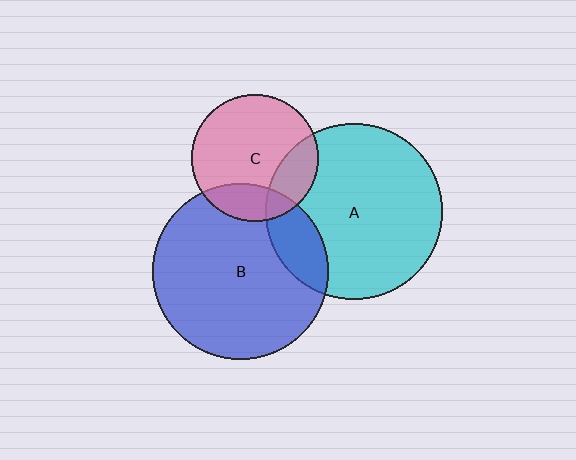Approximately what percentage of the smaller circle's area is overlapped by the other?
Approximately 15%.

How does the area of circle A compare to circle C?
Approximately 1.9 times.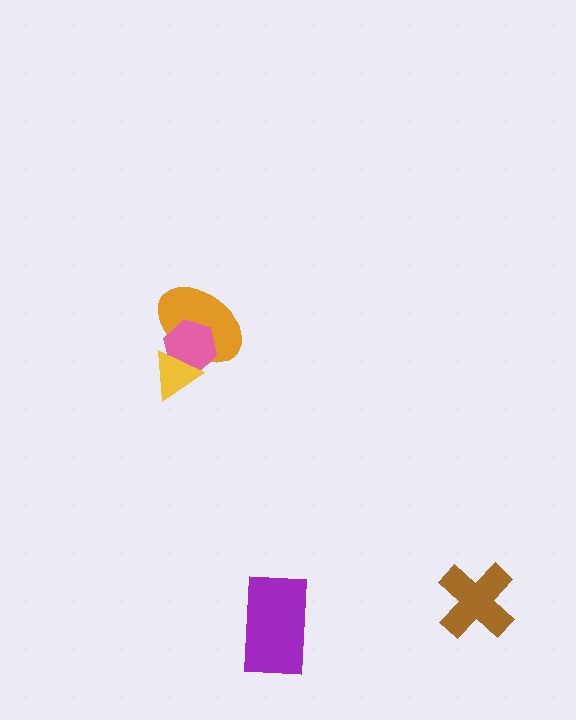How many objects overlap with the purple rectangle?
0 objects overlap with the purple rectangle.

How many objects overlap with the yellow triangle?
2 objects overlap with the yellow triangle.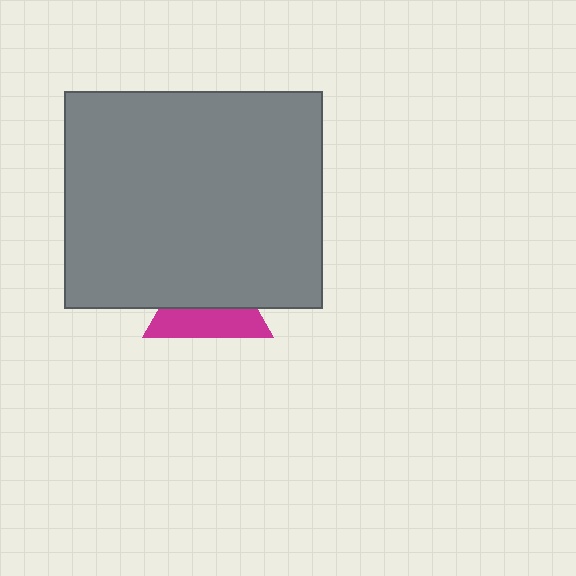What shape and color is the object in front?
The object in front is a gray rectangle.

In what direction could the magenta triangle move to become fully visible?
The magenta triangle could move down. That would shift it out from behind the gray rectangle entirely.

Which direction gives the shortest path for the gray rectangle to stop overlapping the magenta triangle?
Moving up gives the shortest separation.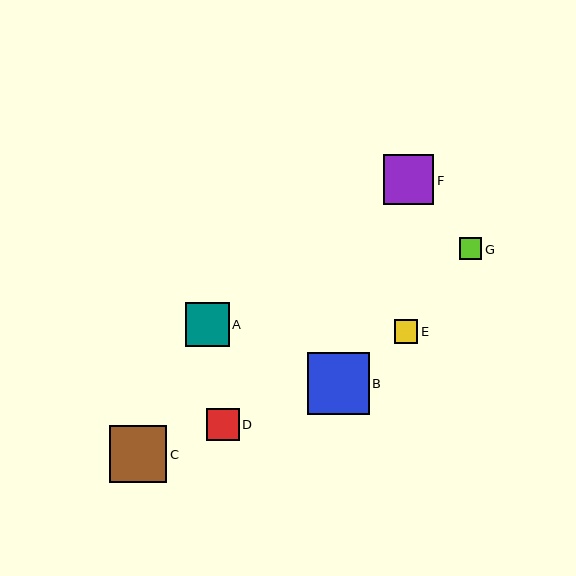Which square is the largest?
Square B is the largest with a size of approximately 62 pixels.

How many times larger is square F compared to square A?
Square F is approximately 1.1 times the size of square A.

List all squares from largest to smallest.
From largest to smallest: B, C, F, A, D, E, G.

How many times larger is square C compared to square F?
Square C is approximately 1.1 times the size of square F.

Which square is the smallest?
Square G is the smallest with a size of approximately 22 pixels.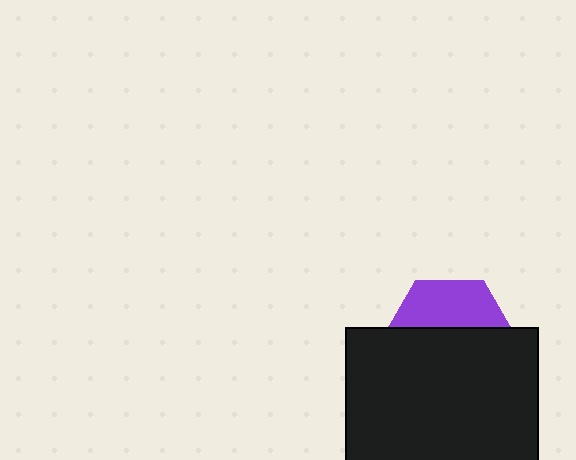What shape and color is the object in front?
The object in front is a black square.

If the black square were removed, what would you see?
You would see the complete purple hexagon.